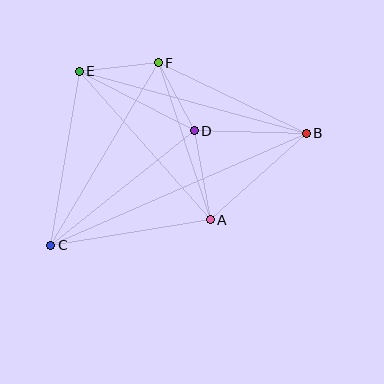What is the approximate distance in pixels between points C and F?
The distance between C and F is approximately 212 pixels.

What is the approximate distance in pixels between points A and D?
The distance between A and D is approximately 90 pixels.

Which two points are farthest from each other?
Points B and C are farthest from each other.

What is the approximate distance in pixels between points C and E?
The distance between C and E is approximately 176 pixels.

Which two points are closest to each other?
Points D and F are closest to each other.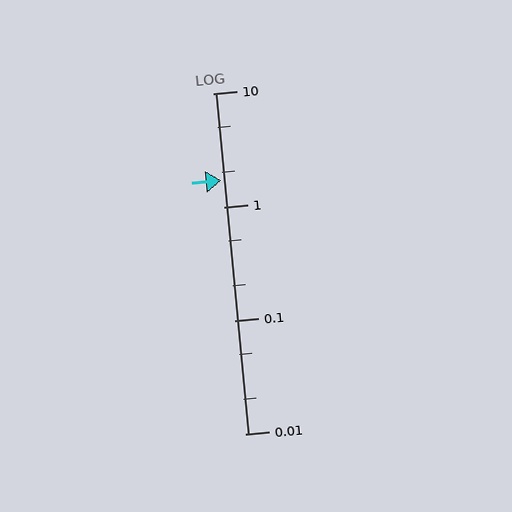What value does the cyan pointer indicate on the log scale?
The pointer indicates approximately 1.7.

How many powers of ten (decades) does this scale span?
The scale spans 3 decades, from 0.01 to 10.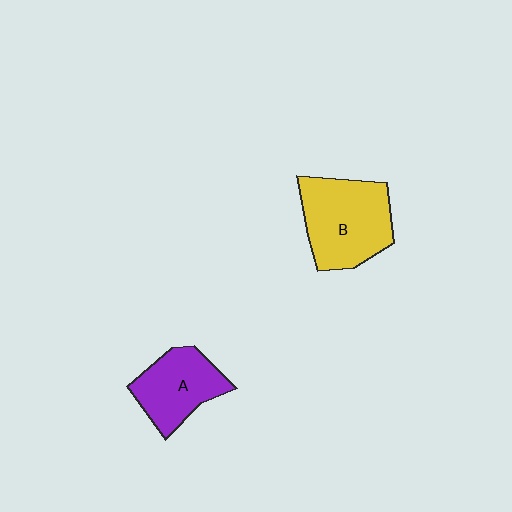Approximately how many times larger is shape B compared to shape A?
Approximately 1.4 times.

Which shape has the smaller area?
Shape A (purple).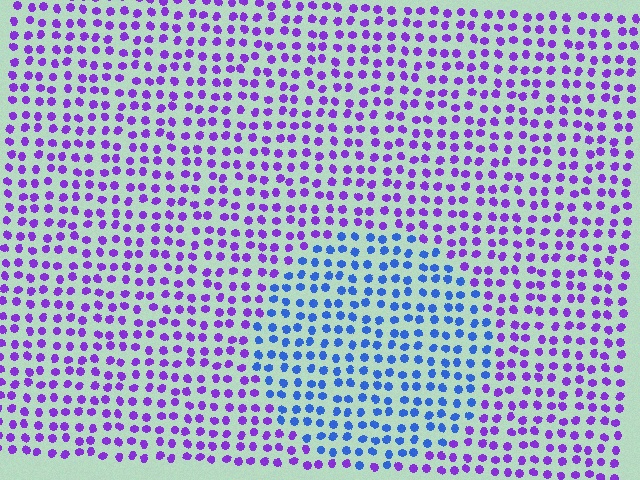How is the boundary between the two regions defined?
The boundary is defined purely by a slight shift in hue (about 51 degrees). Spacing, size, and orientation are identical on both sides.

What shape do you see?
I see a circle.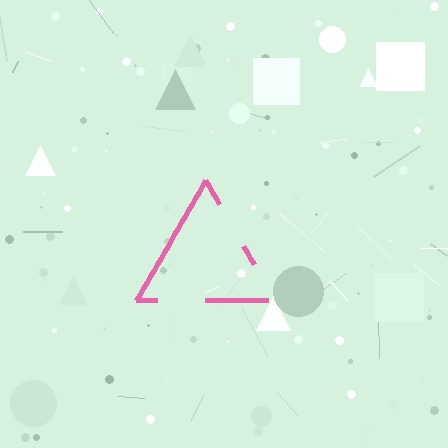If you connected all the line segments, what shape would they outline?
They would outline a triangle.